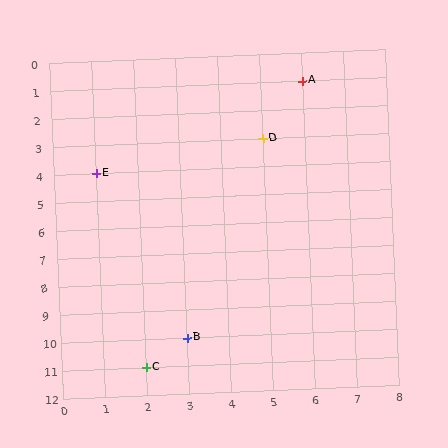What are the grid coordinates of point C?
Point C is at grid coordinates (2, 11).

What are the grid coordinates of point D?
Point D is at grid coordinates (5, 3).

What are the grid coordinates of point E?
Point E is at grid coordinates (1, 4).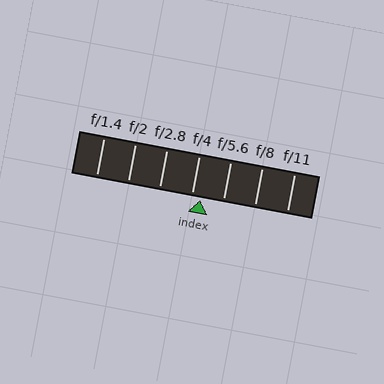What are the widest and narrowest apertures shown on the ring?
The widest aperture shown is f/1.4 and the narrowest is f/11.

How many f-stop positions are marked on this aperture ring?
There are 7 f-stop positions marked.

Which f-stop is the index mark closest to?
The index mark is closest to f/4.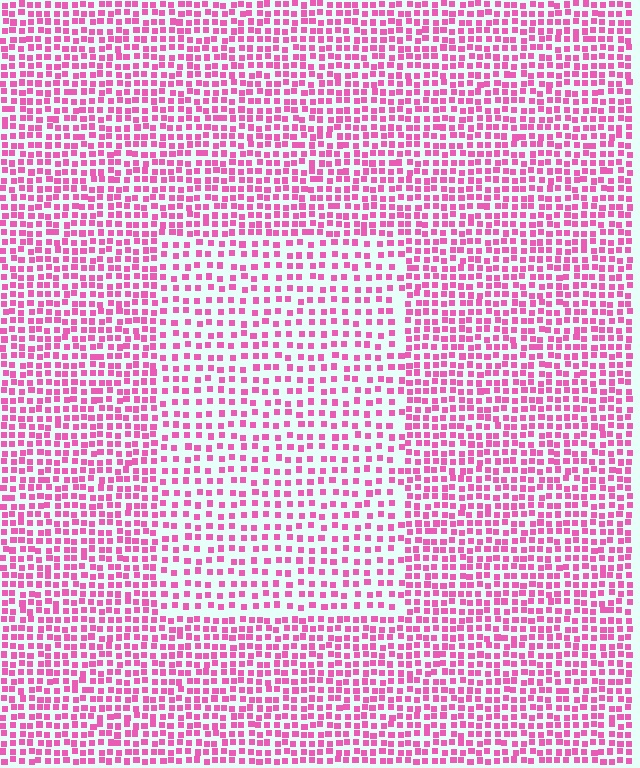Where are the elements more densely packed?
The elements are more densely packed outside the rectangle boundary.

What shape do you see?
I see a rectangle.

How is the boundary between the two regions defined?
The boundary is defined by a change in element density (approximately 1.7x ratio). All elements are the same color, size, and shape.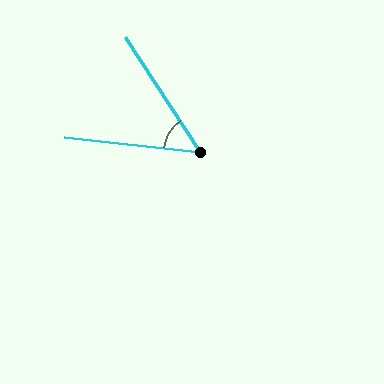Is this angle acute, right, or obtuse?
It is acute.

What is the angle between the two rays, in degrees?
Approximately 50 degrees.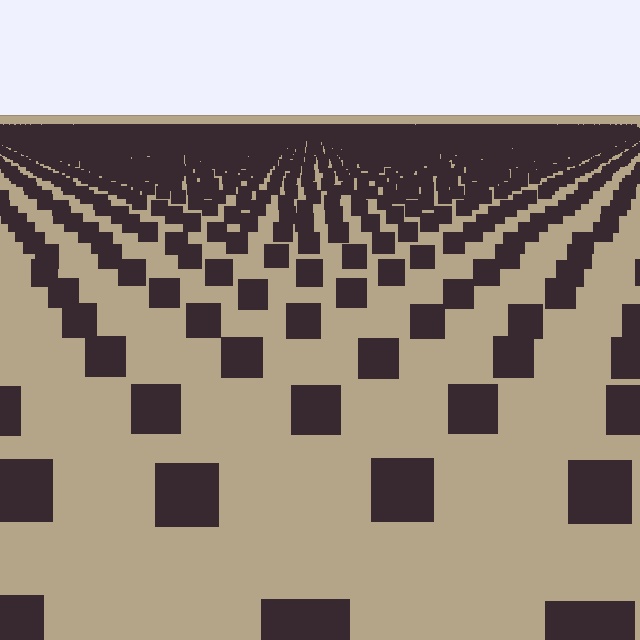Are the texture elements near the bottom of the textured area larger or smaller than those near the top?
Larger. Near the bottom, elements are closer to the viewer and appear at a bigger on-screen size.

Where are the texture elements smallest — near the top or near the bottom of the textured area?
Near the top.